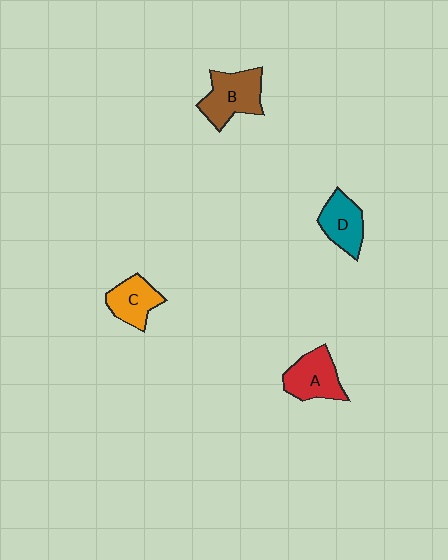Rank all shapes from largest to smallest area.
From largest to smallest: B (brown), A (red), D (teal), C (orange).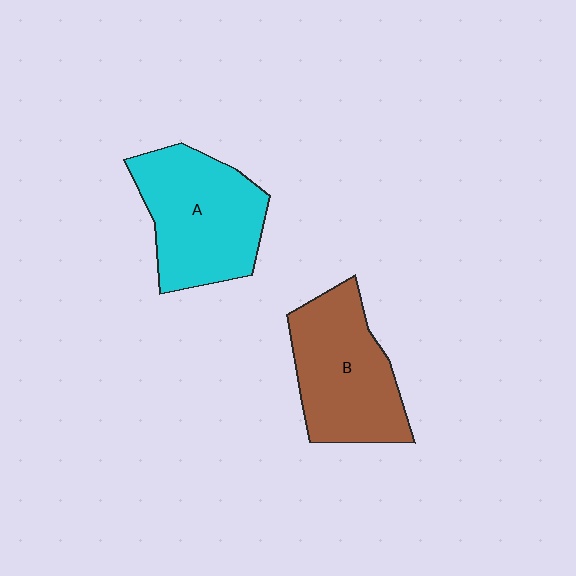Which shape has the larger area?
Shape A (cyan).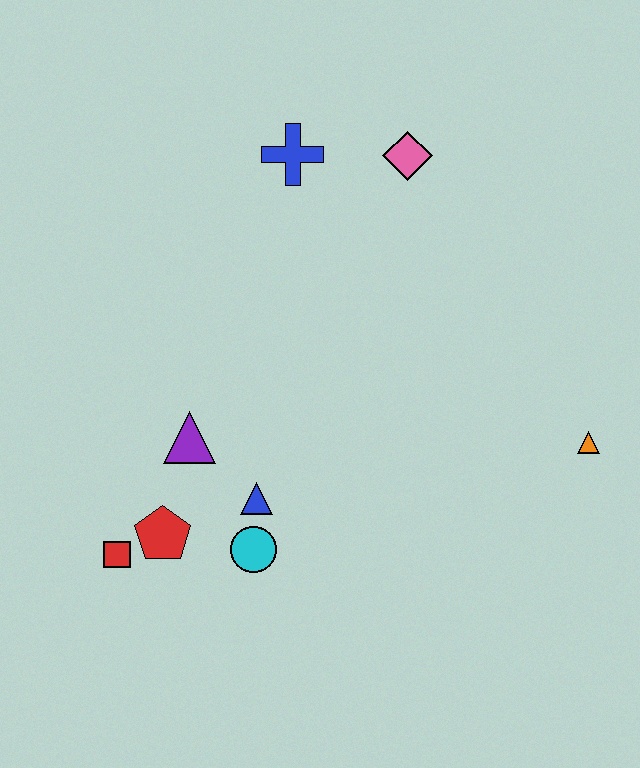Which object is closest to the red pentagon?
The red square is closest to the red pentagon.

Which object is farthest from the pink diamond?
The red square is farthest from the pink diamond.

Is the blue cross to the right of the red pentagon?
Yes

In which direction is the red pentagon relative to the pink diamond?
The red pentagon is below the pink diamond.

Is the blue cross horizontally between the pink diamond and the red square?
Yes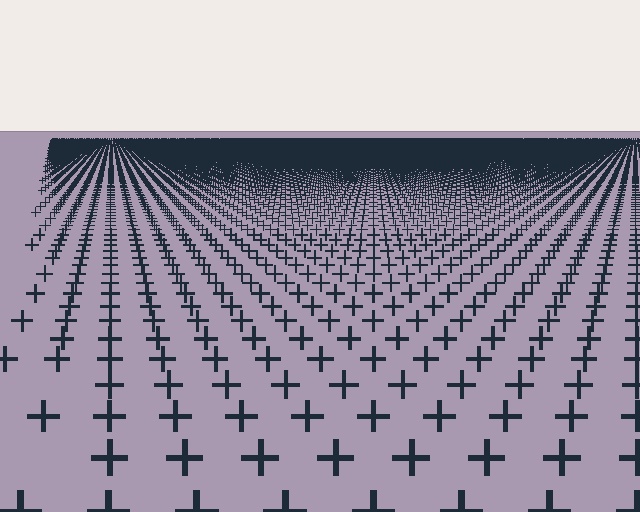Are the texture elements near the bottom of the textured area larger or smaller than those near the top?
Larger. Near the bottom, elements are closer to the viewer and appear at a bigger on-screen size.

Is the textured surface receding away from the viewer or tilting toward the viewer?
The surface is receding away from the viewer. Texture elements get smaller and denser toward the top.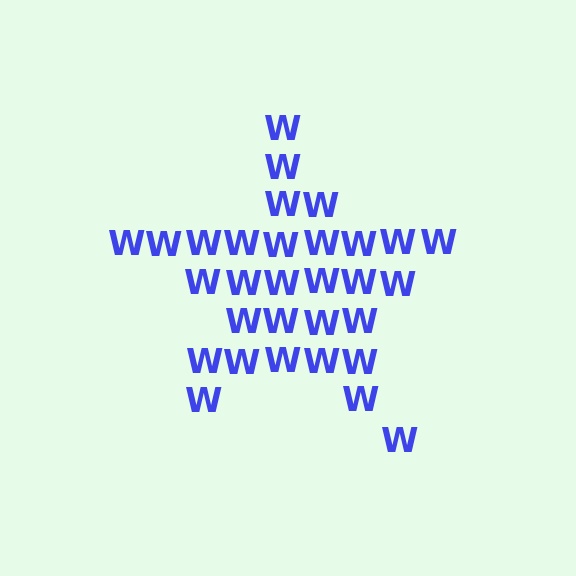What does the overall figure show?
The overall figure shows a star.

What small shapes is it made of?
It is made of small letter W's.